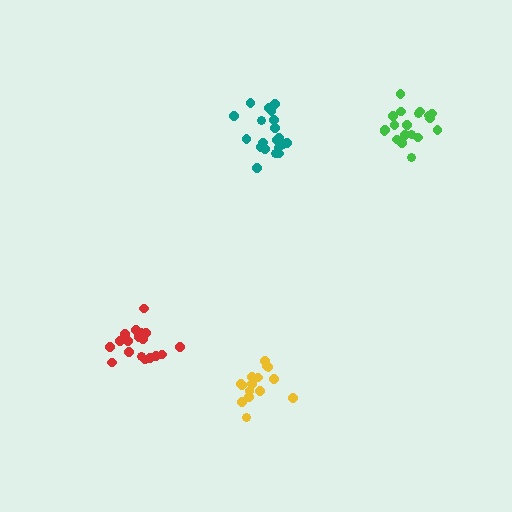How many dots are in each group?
Group 1: 18 dots, Group 2: 20 dots, Group 3: 19 dots, Group 4: 16 dots (73 total).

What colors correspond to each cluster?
The clusters are colored: red, teal, green, yellow.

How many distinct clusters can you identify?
There are 4 distinct clusters.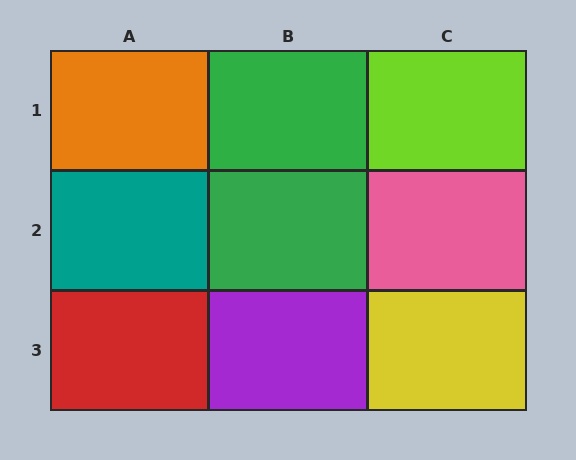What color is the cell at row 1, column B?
Green.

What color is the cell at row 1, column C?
Lime.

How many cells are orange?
1 cell is orange.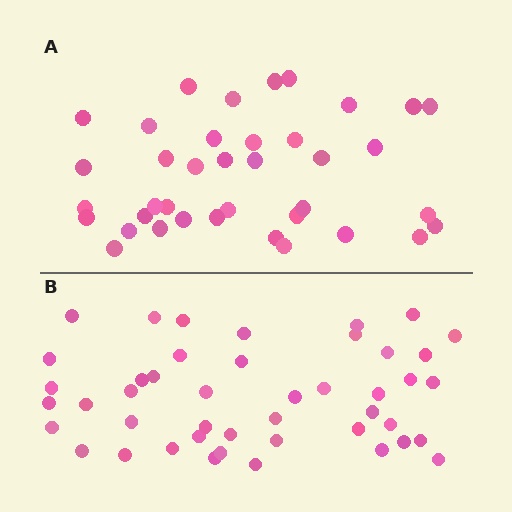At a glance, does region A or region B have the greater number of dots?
Region B (the bottom region) has more dots.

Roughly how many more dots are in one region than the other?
Region B has roughly 8 or so more dots than region A.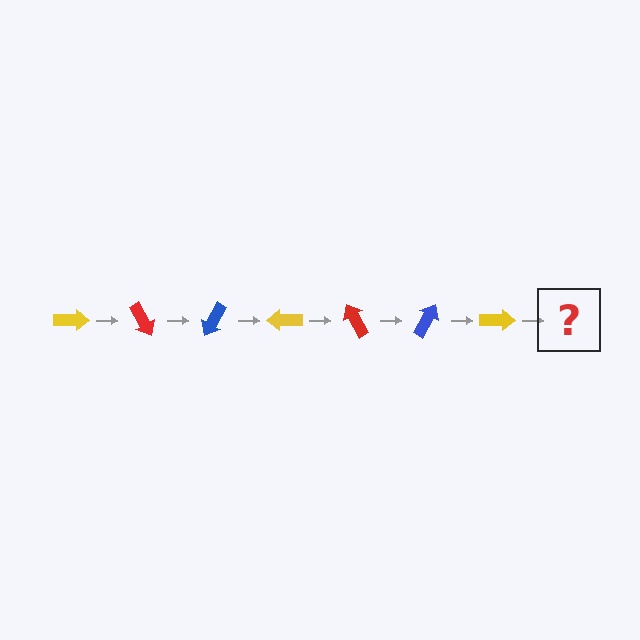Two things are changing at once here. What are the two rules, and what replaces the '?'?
The two rules are that it rotates 60 degrees each step and the color cycles through yellow, red, and blue. The '?' should be a red arrow, rotated 420 degrees from the start.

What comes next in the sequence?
The next element should be a red arrow, rotated 420 degrees from the start.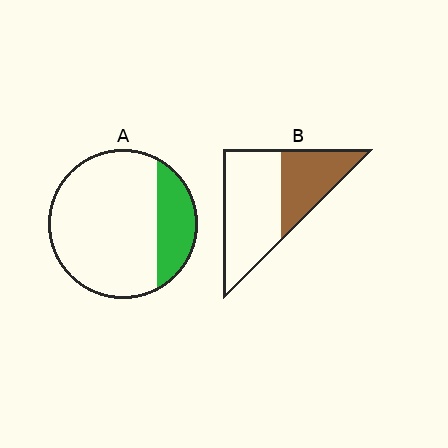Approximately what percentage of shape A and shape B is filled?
A is approximately 20% and B is approximately 40%.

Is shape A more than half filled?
No.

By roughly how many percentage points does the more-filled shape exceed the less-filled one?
By roughly 15 percentage points (B over A).